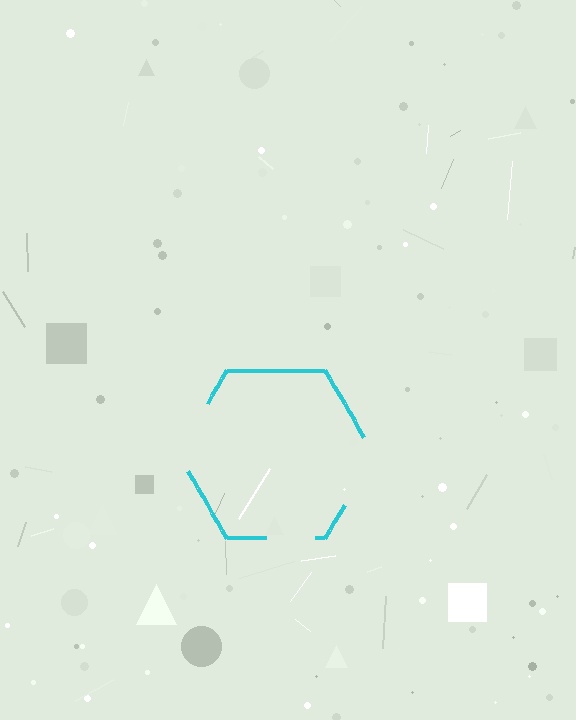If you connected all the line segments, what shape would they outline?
They would outline a hexagon.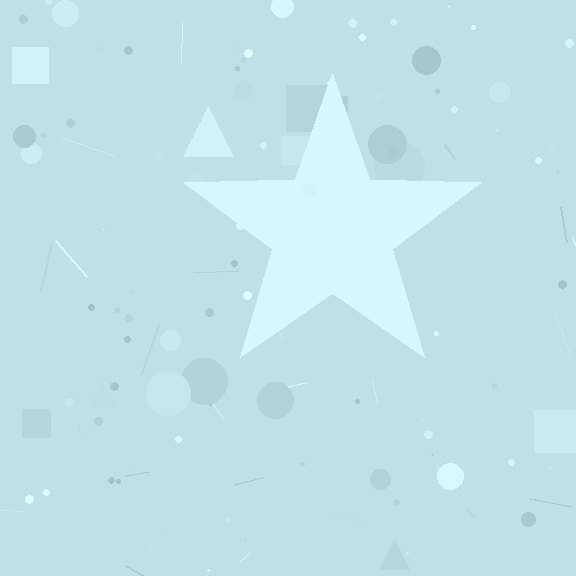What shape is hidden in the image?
A star is hidden in the image.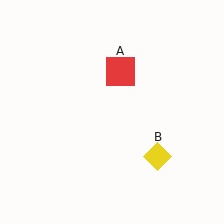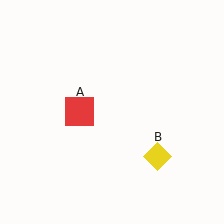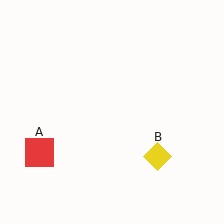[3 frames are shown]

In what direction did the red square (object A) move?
The red square (object A) moved down and to the left.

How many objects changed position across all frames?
1 object changed position: red square (object A).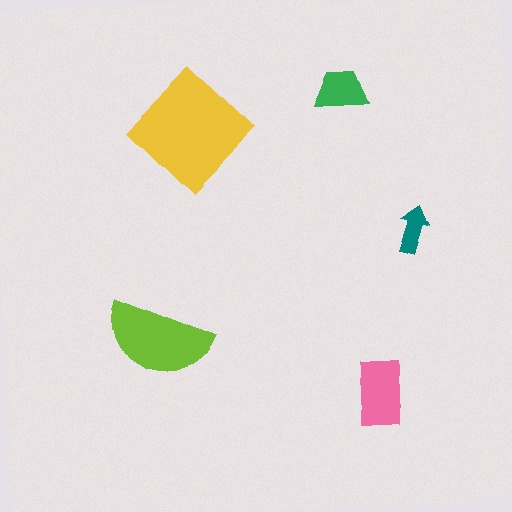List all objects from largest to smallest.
The yellow diamond, the lime semicircle, the pink rectangle, the green trapezoid, the teal arrow.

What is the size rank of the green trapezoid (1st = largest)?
4th.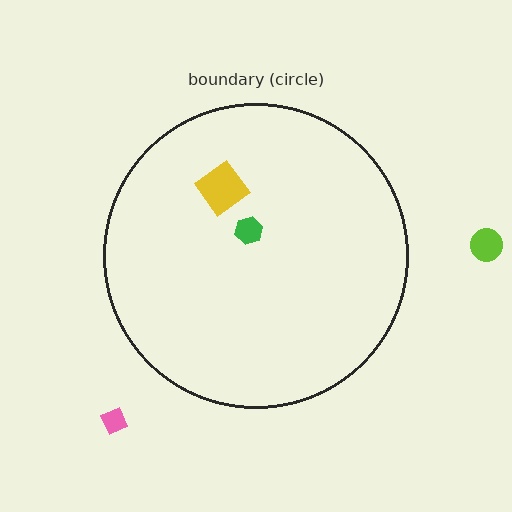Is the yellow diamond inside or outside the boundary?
Inside.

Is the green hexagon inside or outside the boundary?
Inside.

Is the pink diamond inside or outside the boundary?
Outside.